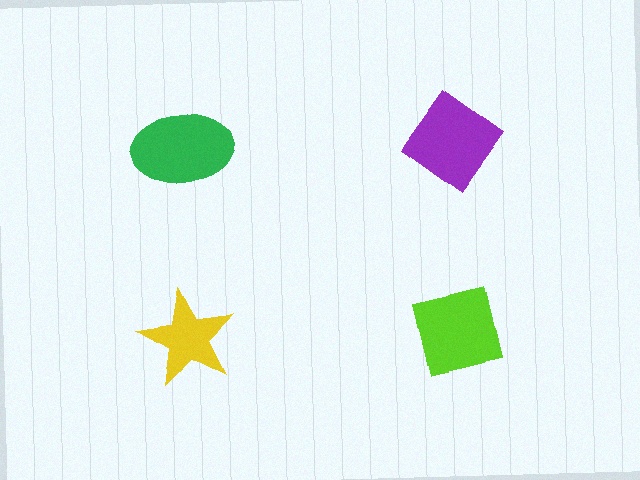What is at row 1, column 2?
A purple diamond.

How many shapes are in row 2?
2 shapes.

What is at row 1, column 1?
A green ellipse.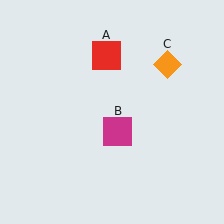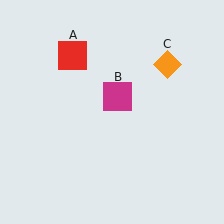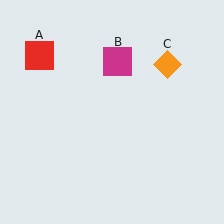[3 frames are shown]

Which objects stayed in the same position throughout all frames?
Orange diamond (object C) remained stationary.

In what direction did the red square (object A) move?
The red square (object A) moved left.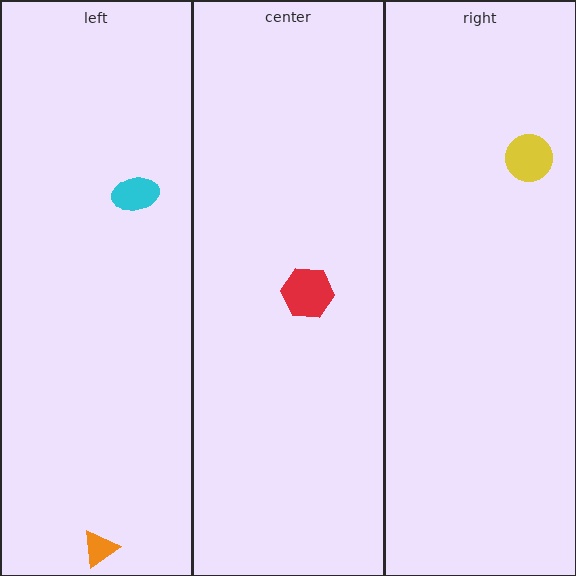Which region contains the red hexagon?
The center region.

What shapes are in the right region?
The yellow circle.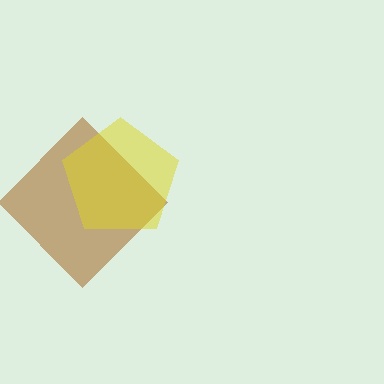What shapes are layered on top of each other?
The layered shapes are: a brown diamond, a yellow pentagon.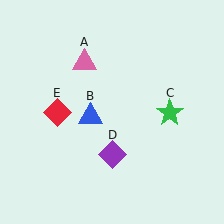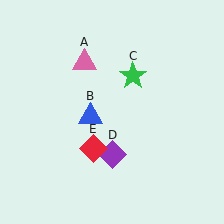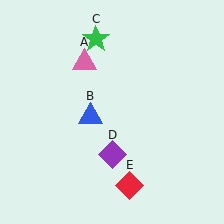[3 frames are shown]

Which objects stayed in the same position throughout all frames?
Pink triangle (object A) and blue triangle (object B) and purple diamond (object D) remained stationary.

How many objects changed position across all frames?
2 objects changed position: green star (object C), red diamond (object E).